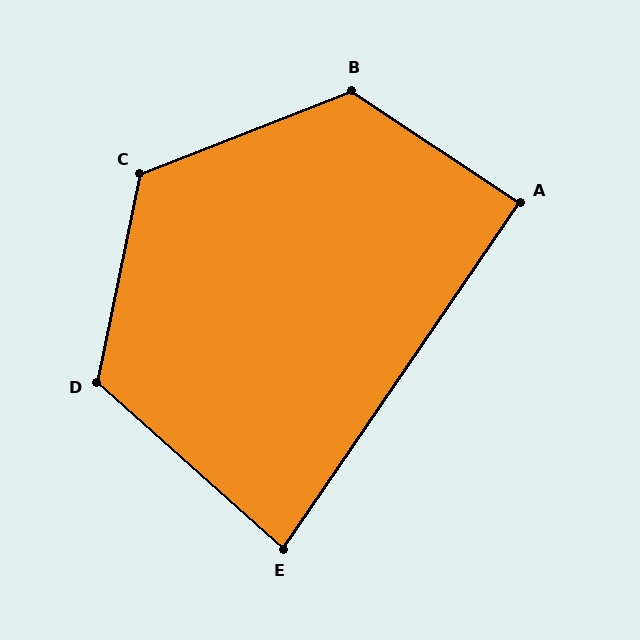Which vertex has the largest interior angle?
B, at approximately 125 degrees.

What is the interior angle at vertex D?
Approximately 120 degrees (obtuse).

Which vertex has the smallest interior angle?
E, at approximately 83 degrees.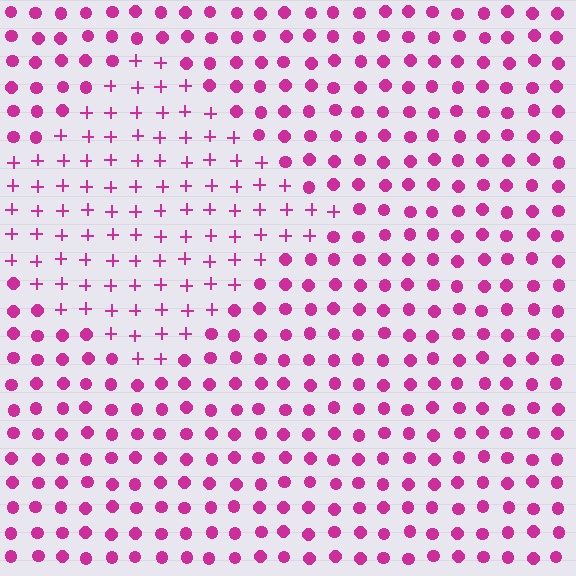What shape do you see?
I see a diamond.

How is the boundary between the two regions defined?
The boundary is defined by a change in element shape: plus signs inside vs. circles outside. All elements share the same color and spacing.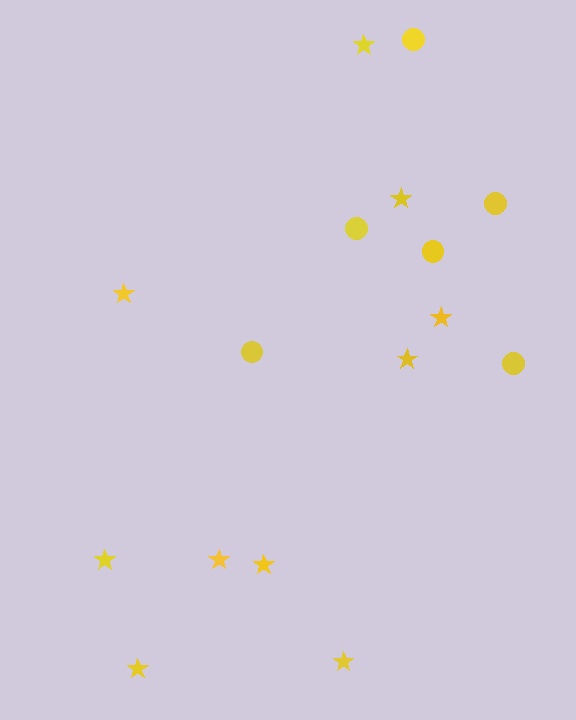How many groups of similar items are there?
There are 2 groups: one group of stars (10) and one group of circles (6).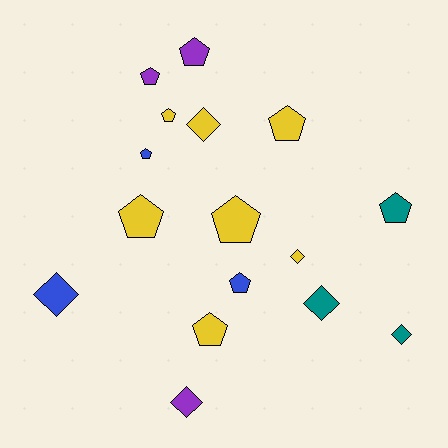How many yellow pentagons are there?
There are 5 yellow pentagons.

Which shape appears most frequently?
Pentagon, with 10 objects.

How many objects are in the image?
There are 16 objects.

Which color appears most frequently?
Yellow, with 7 objects.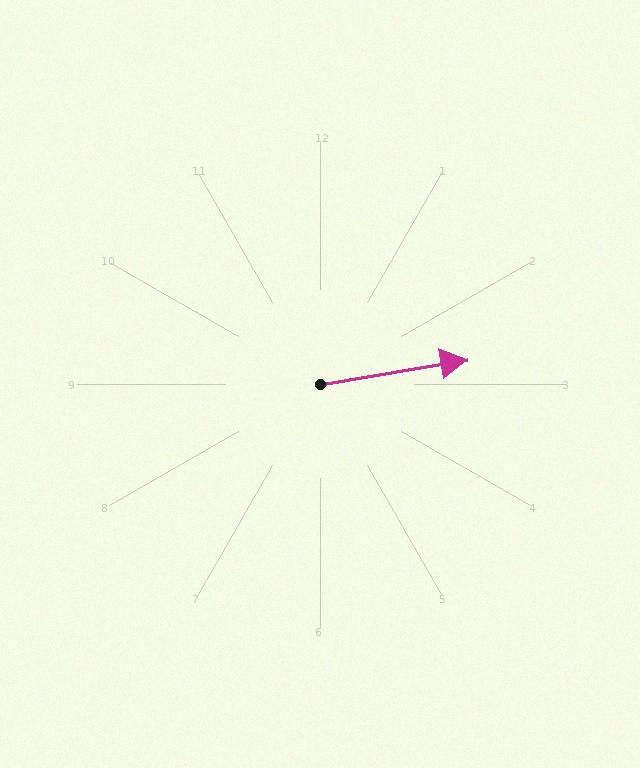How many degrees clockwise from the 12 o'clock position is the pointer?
Approximately 80 degrees.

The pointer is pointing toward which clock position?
Roughly 3 o'clock.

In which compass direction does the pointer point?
East.